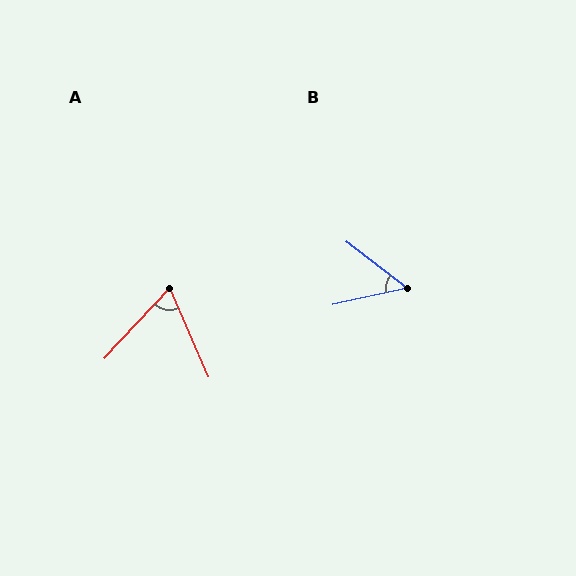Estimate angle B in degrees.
Approximately 50 degrees.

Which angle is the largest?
A, at approximately 66 degrees.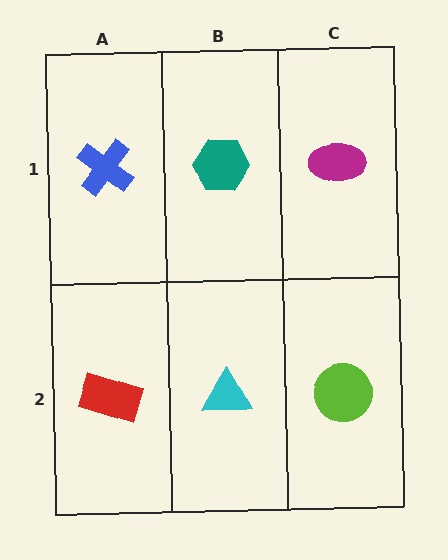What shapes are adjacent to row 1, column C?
A lime circle (row 2, column C), a teal hexagon (row 1, column B).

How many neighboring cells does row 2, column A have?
2.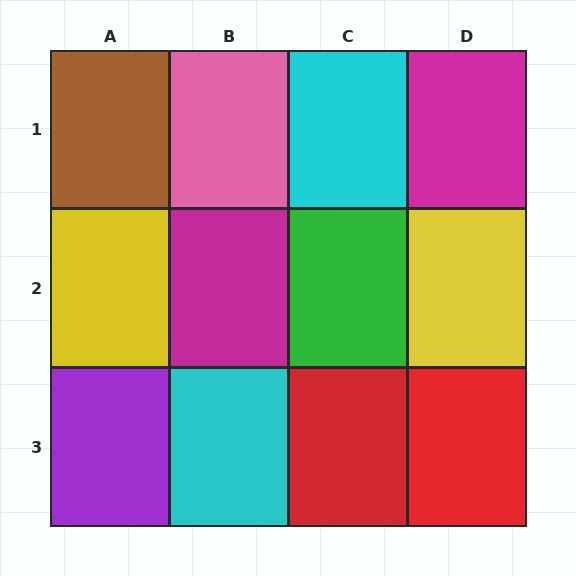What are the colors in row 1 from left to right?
Brown, pink, cyan, magenta.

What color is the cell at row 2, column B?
Magenta.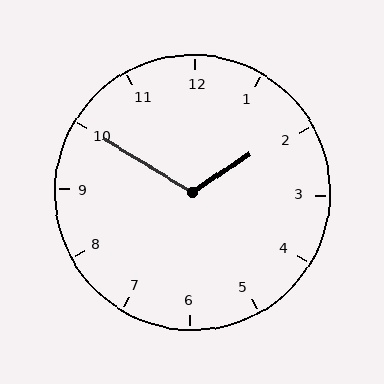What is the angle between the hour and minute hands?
Approximately 115 degrees.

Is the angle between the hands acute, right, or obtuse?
It is obtuse.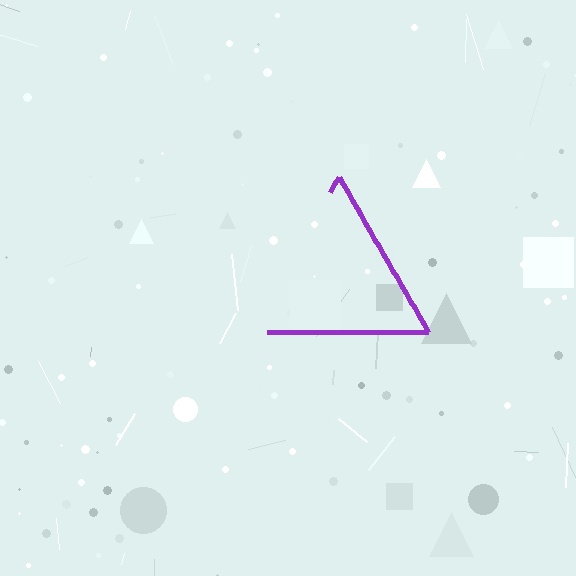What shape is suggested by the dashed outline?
The dashed outline suggests a triangle.